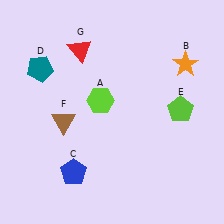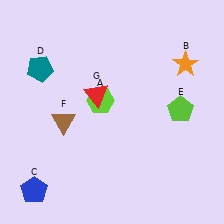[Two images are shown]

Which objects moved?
The objects that moved are: the blue pentagon (C), the red triangle (G).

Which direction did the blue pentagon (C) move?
The blue pentagon (C) moved left.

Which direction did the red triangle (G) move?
The red triangle (G) moved down.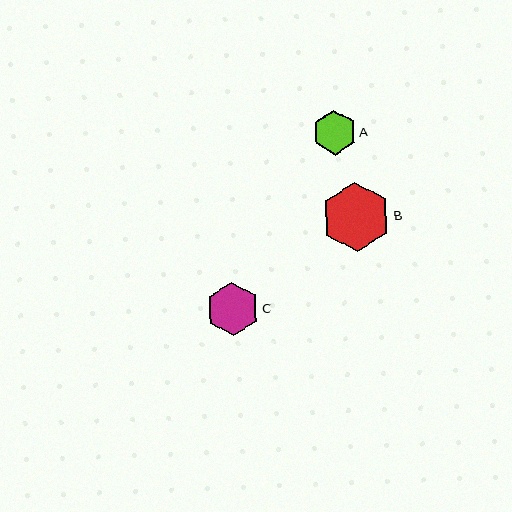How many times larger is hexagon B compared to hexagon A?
Hexagon B is approximately 1.6 times the size of hexagon A.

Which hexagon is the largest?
Hexagon B is the largest with a size of approximately 69 pixels.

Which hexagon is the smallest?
Hexagon A is the smallest with a size of approximately 44 pixels.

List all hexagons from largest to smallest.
From largest to smallest: B, C, A.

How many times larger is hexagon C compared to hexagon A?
Hexagon C is approximately 1.2 times the size of hexagon A.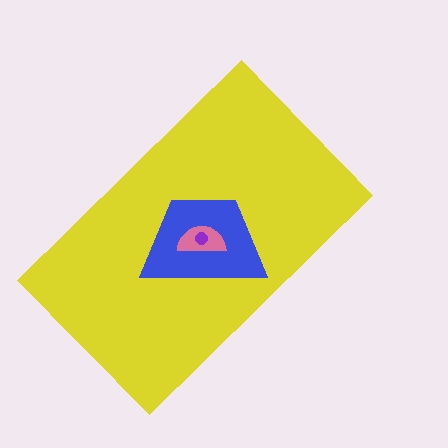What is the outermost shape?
The yellow rectangle.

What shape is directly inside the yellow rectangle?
The blue trapezoid.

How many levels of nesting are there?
4.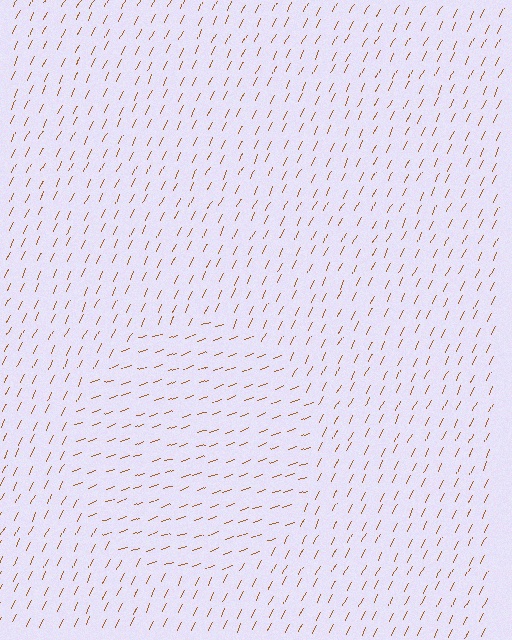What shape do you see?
I see a circle.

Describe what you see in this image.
The image is filled with small brown line segments. A circle region in the image has lines oriented differently from the surrounding lines, creating a visible texture boundary.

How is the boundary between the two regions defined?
The boundary is defined purely by a change in line orientation (approximately 45 degrees difference). All lines are the same color and thickness.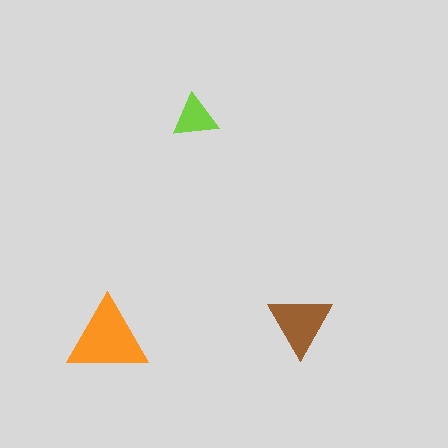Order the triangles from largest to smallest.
the orange one, the brown one, the lime one.